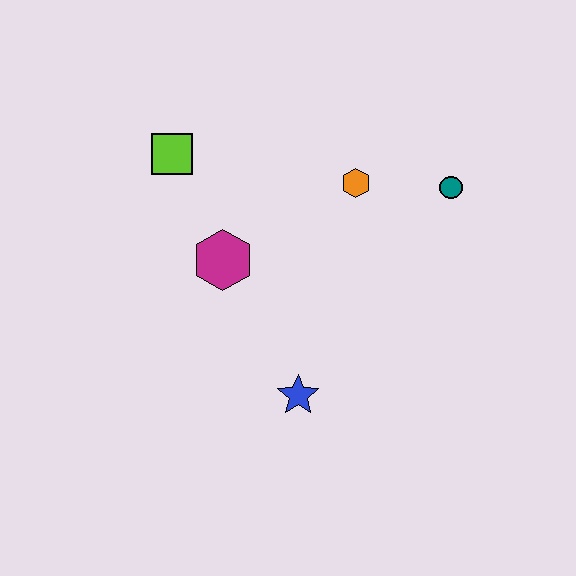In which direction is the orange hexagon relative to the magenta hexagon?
The orange hexagon is to the right of the magenta hexagon.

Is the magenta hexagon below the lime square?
Yes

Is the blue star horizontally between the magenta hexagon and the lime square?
No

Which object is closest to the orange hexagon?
The teal circle is closest to the orange hexagon.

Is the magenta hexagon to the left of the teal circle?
Yes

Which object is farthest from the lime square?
The teal circle is farthest from the lime square.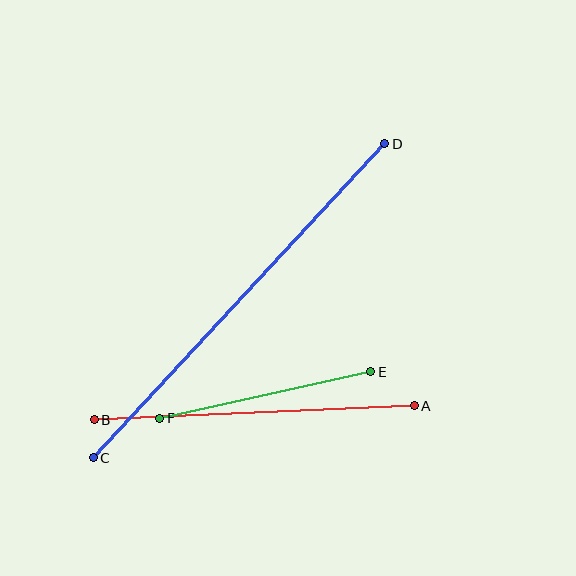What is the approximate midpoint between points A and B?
The midpoint is at approximately (254, 413) pixels.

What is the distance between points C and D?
The distance is approximately 428 pixels.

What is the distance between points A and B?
The distance is approximately 320 pixels.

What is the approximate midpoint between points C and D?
The midpoint is at approximately (239, 301) pixels.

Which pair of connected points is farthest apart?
Points C and D are farthest apart.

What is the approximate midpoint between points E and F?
The midpoint is at approximately (265, 395) pixels.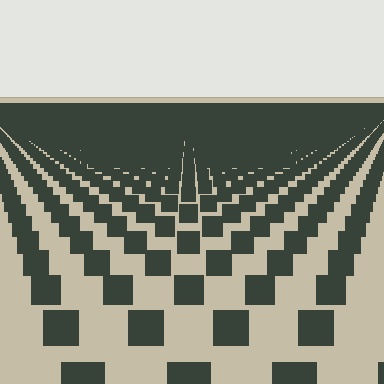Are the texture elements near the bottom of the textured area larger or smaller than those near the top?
Larger. Near the bottom, elements are closer to the viewer and appear at a bigger on-screen size.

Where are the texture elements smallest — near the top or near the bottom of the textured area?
Near the top.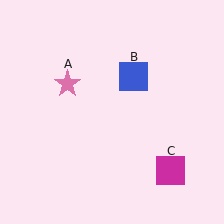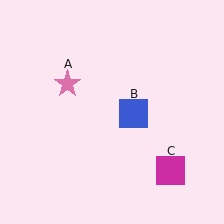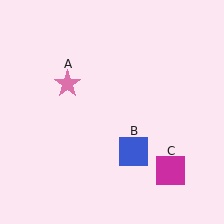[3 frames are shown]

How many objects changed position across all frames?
1 object changed position: blue square (object B).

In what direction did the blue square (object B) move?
The blue square (object B) moved down.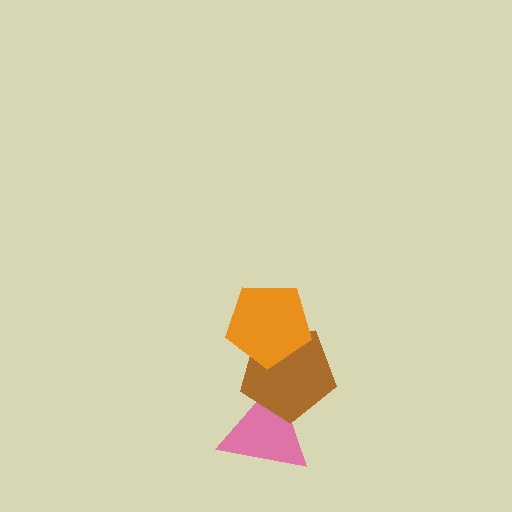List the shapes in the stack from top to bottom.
From top to bottom: the orange pentagon, the brown pentagon, the pink triangle.